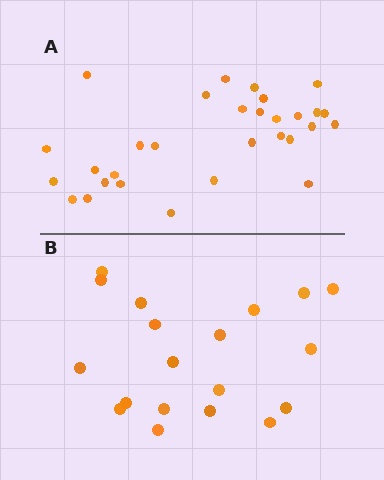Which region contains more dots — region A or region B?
Region A (the top region) has more dots.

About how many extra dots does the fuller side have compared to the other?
Region A has roughly 12 or so more dots than region B.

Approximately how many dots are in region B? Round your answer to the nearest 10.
About 20 dots. (The exact count is 19, which rounds to 20.)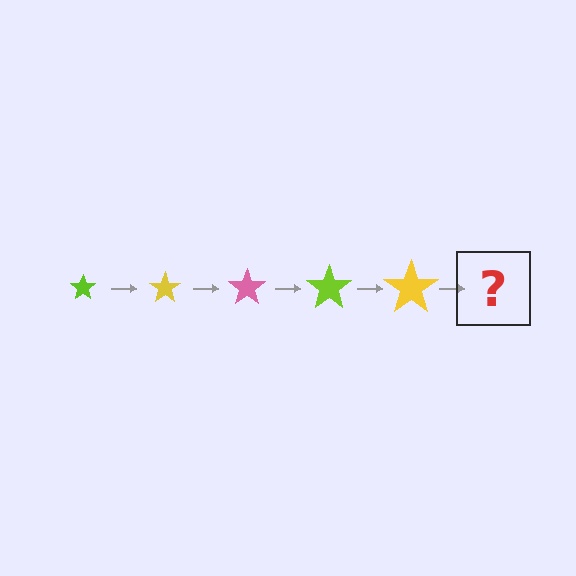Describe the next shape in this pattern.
It should be a pink star, larger than the previous one.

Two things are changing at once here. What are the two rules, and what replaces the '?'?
The two rules are that the star grows larger each step and the color cycles through lime, yellow, and pink. The '?' should be a pink star, larger than the previous one.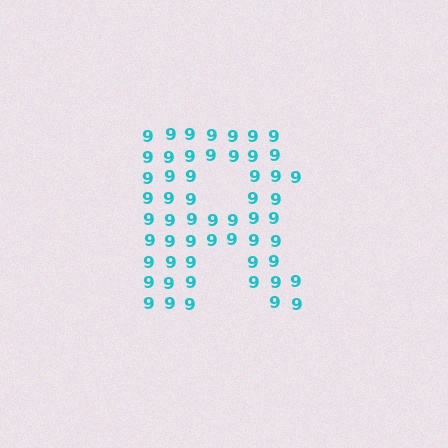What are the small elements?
The small elements are digit 9's.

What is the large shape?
The large shape is the letter R.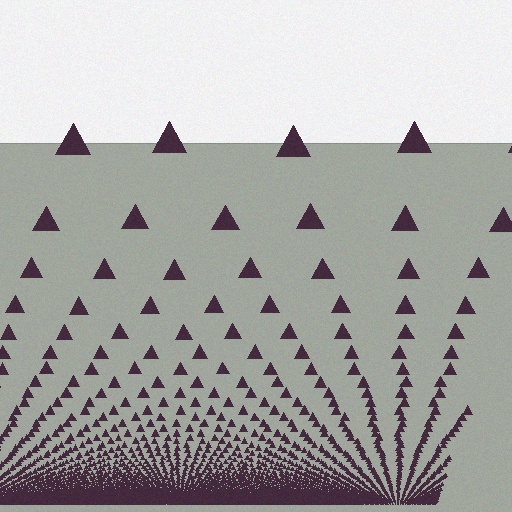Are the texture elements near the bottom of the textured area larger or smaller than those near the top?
Smaller. The gradient is inverted — elements near the bottom are smaller and denser.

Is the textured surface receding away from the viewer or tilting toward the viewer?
The surface appears to tilt toward the viewer. Texture elements get larger and sparser toward the top.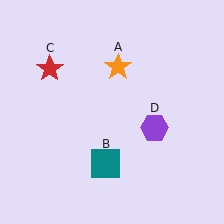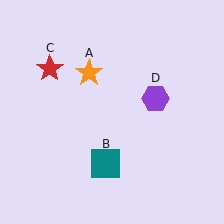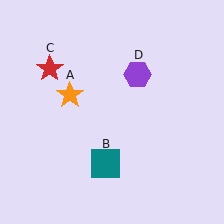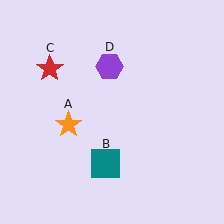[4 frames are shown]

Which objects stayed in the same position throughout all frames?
Teal square (object B) and red star (object C) remained stationary.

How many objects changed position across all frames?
2 objects changed position: orange star (object A), purple hexagon (object D).